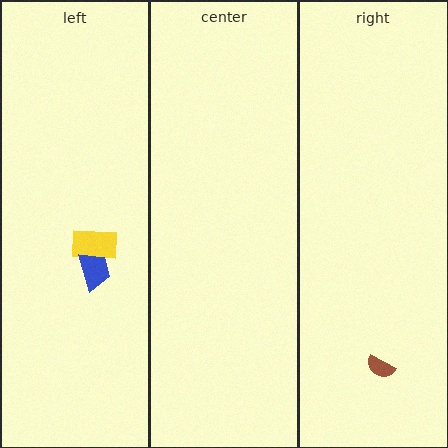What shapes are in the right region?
The brown semicircle.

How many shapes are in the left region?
2.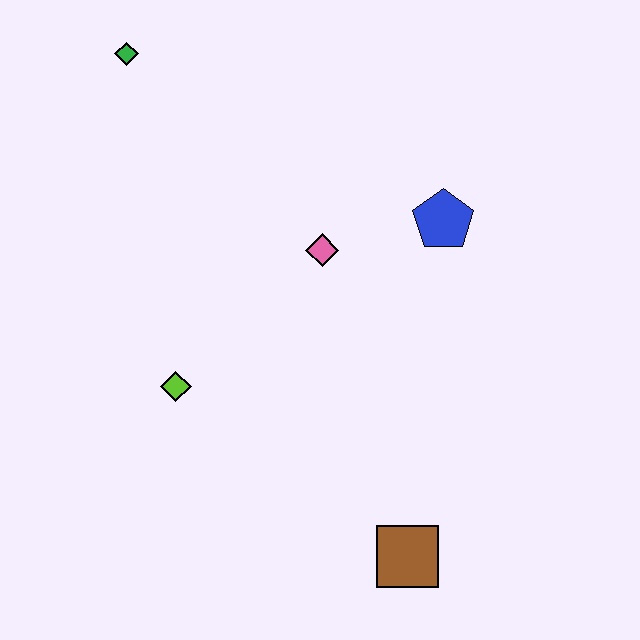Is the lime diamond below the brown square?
No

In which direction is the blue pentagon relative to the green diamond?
The blue pentagon is to the right of the green diamond.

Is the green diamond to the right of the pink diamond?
No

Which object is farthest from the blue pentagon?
The green diamond is farthest from the blue pentagon.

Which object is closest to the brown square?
The lime diamond is closest to the brown square.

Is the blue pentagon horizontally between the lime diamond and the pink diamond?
No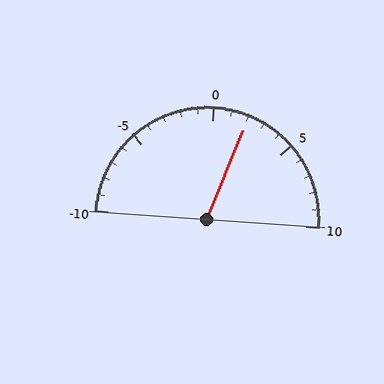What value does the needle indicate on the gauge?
The needle indicates approximately 2.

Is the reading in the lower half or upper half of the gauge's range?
The reading is in the upper half of the range (-10 to 10).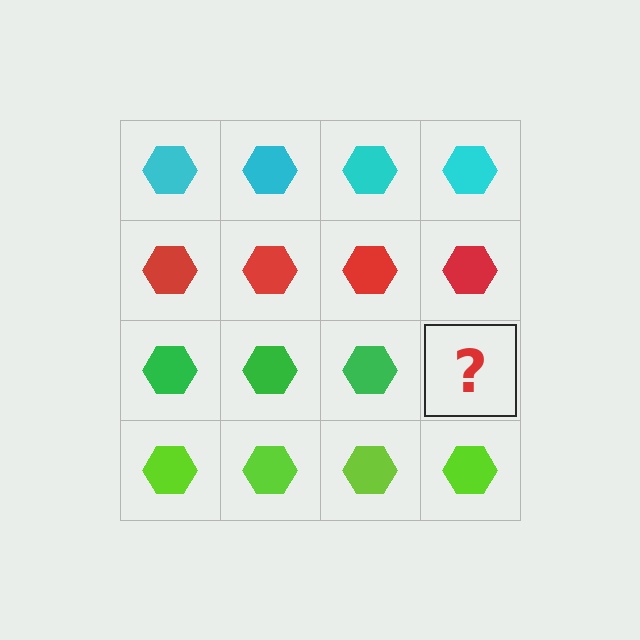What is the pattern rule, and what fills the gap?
The rule is that each row has a consistent color. The gap should be filled with a green hexagon.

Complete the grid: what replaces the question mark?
The question mark should be replaced with a green hexagon.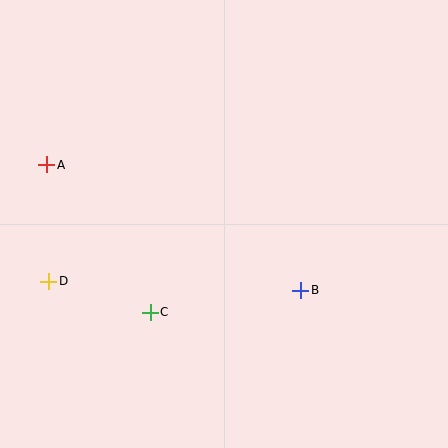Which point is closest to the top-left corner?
Point A is closest to the top-left corner.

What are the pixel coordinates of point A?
Point A is at (47, 165).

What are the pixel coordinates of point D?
Point D is at (49, 281).